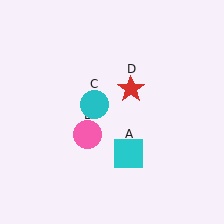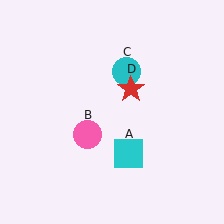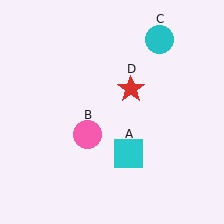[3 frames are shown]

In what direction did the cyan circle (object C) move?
The cyan circle (object C) moved up and to the right.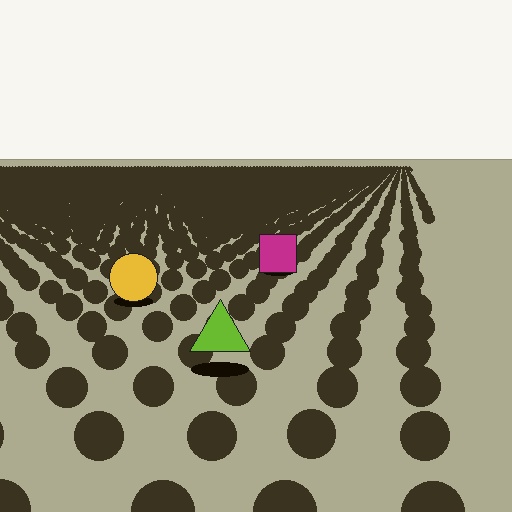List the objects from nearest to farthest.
From nearest to farthest: the lime triangle, the yellow circle, the magenta square.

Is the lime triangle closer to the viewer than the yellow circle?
Yes. The lime triangle is closer — you can tell from the texture gradient: the ground texture is coarser near it.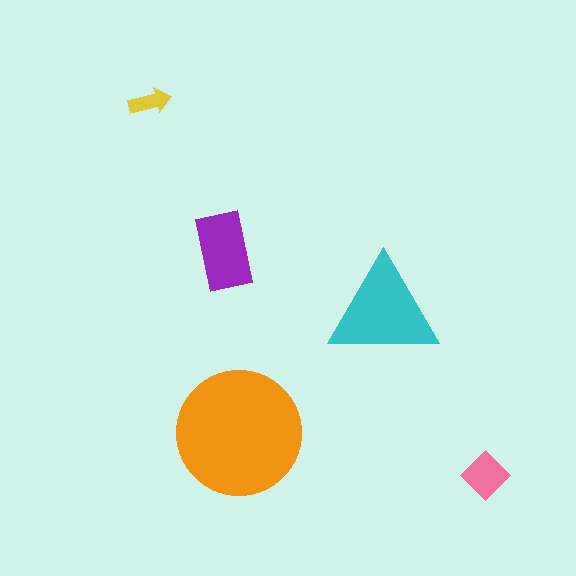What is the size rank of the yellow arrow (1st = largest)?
5th.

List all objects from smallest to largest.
The yellow arrow, the pink diamond, the purple rectangle, the cyan triangle, the orange circle.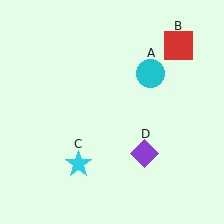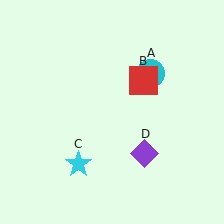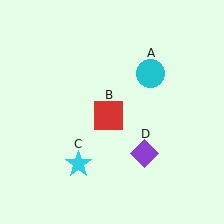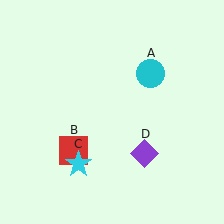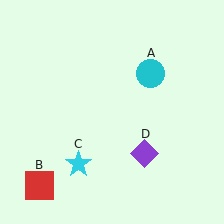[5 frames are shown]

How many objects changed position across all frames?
1 object changed position: red square (object B).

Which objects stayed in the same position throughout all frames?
Cyan circle (object A) and cyan star (object C) and purple diamond (object D) remained stationary.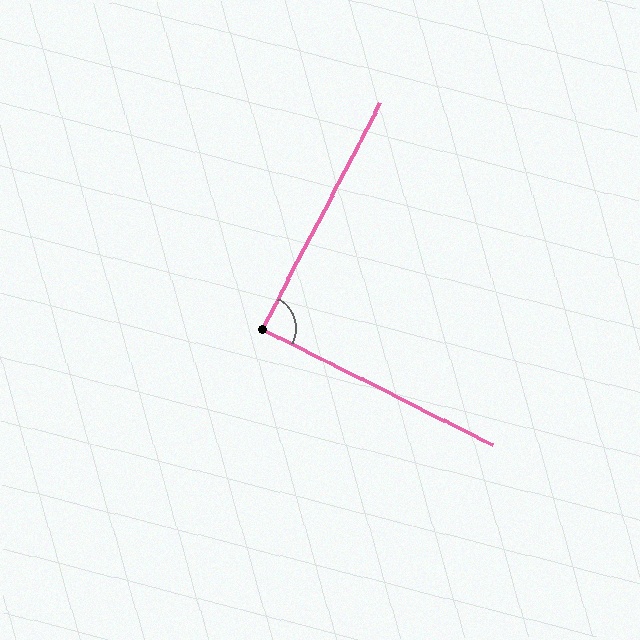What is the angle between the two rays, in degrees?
Approximately 89 degrees.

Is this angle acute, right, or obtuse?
It is approximately a right angle.